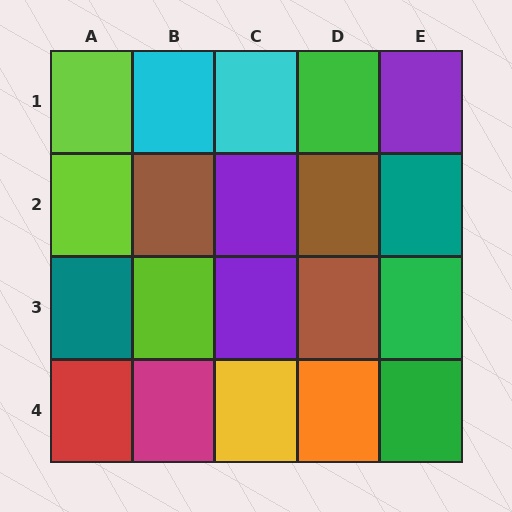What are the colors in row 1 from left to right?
Lime, cyan, cyan, green, purple.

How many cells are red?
1 cell is red.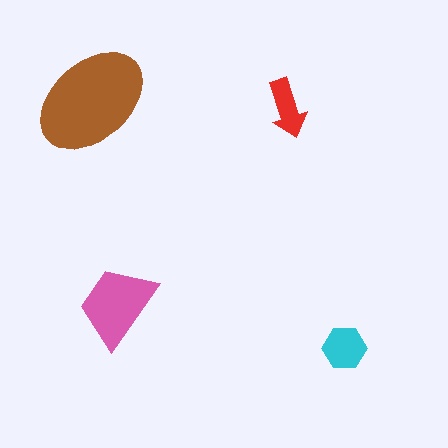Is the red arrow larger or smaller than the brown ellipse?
Smaller.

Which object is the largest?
The brown ellipse.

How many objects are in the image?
There are 4 objects in the image.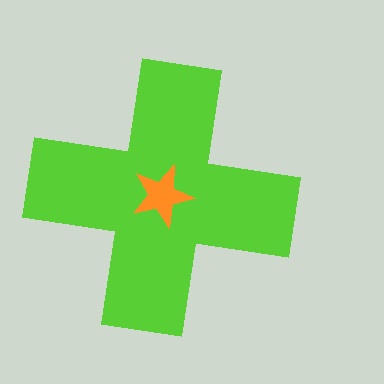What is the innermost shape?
The orange star.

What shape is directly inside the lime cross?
The orange star.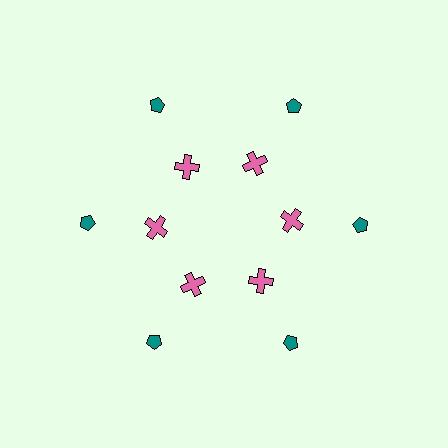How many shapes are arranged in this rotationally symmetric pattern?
There are 12 shapes, arranged in 6 groups of 2.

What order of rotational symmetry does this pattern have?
This pattern has 6-fold rotational symmetry.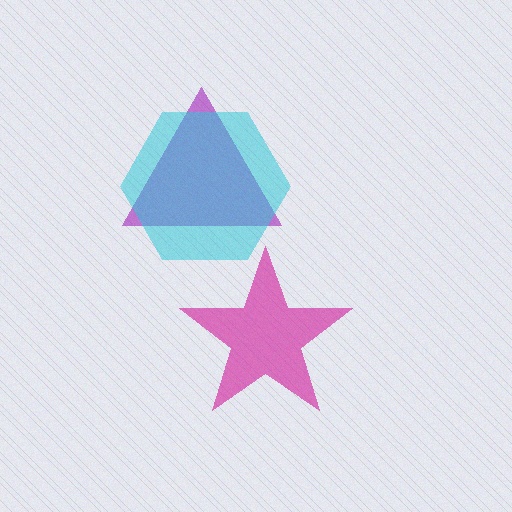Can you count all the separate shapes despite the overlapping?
Yes, there are 3 separate shapes.